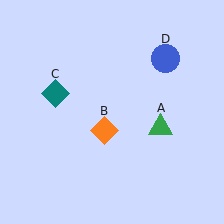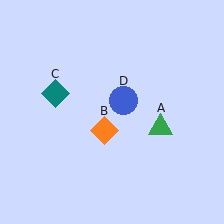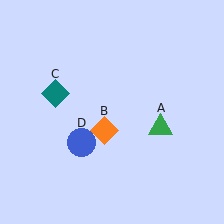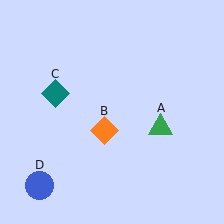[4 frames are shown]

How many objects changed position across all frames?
1 object changed position: blue circle (object D).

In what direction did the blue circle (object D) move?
The blue circle (object D) moved down and to the left.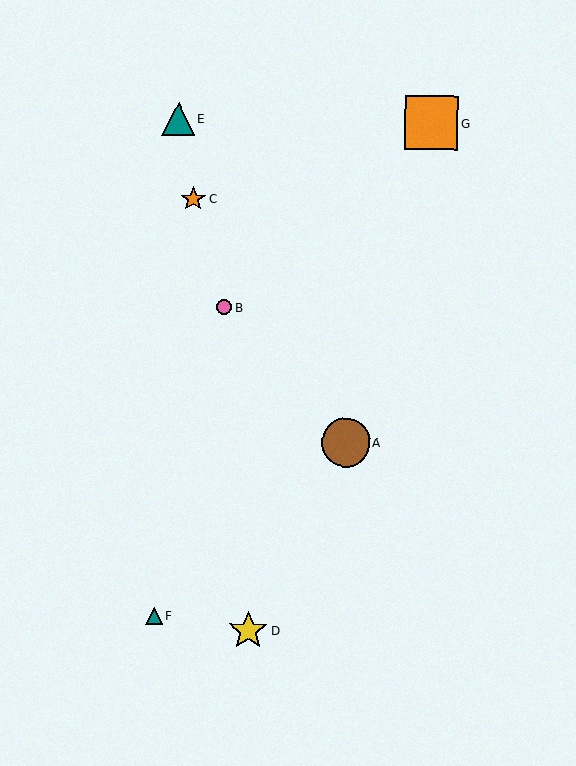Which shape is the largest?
The orange square (labeled G) is the largest.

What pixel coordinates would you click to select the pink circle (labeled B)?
Click at (224, 307) to select the pink circle B.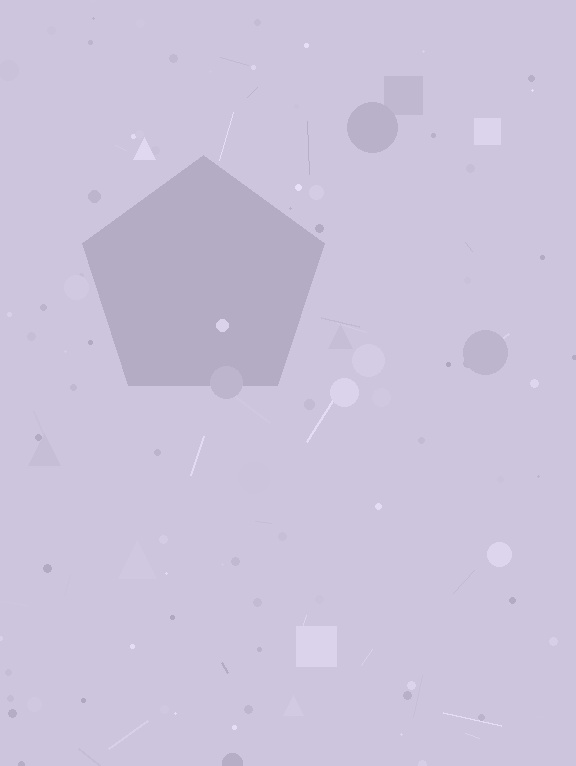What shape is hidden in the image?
A pentagon is hidden in the image.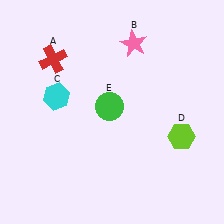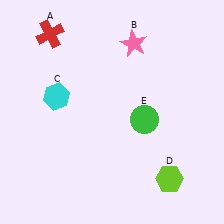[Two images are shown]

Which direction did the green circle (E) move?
The green circle (E) moved right.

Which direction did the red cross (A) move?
The red cross (A) moved up.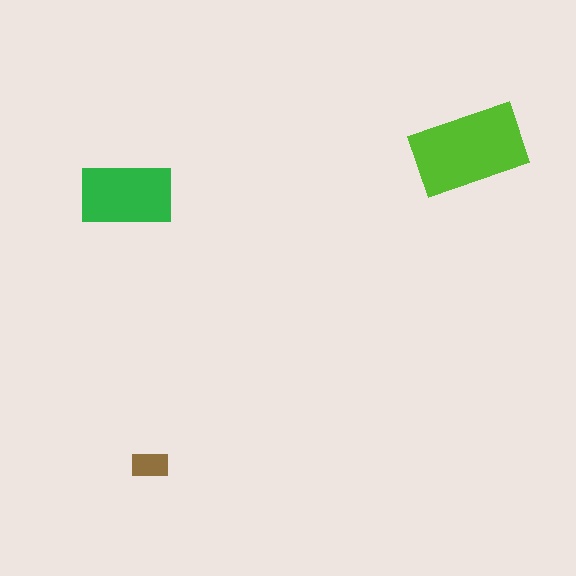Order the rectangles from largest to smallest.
the lime one, the green one, the brown one.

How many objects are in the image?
There are 3 objects in the image.